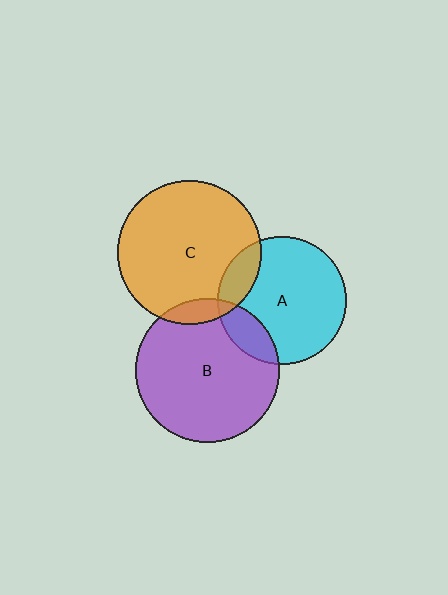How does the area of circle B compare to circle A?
Approximately 1.3 times.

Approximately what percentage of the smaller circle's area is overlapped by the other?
Approximately 15%.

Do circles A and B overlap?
Yes.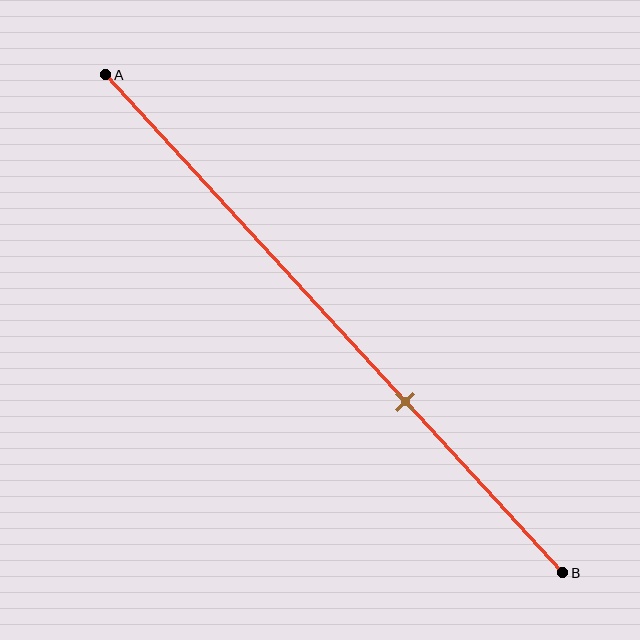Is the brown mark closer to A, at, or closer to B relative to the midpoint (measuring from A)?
The brown mark is closer to point B than the midpoint of segment AB.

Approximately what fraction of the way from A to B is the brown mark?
The brown mark is approximately 65% of the way from A to B.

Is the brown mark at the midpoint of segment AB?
No, the mark is at about 65% from A, not at the 50% midpoint.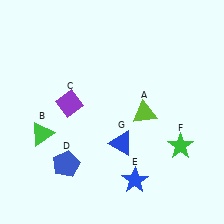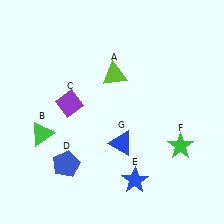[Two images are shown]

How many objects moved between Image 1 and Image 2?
1 object moved between the two images.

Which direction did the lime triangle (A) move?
The lime triangle (A) moved up.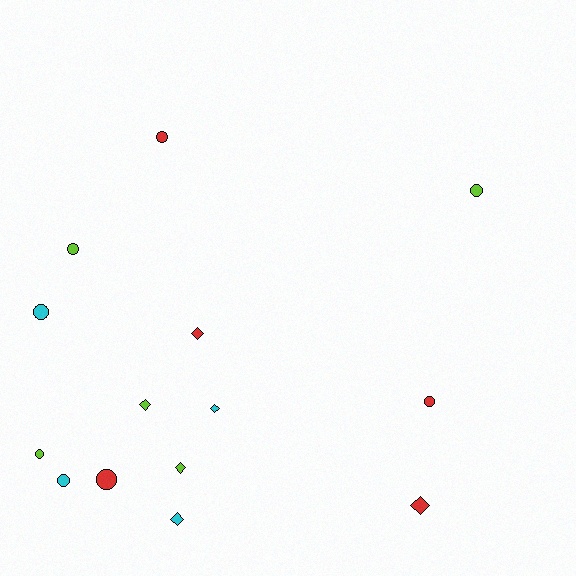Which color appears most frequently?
Lime, with 5 objects.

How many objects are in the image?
There are 14 objects.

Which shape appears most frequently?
Circle, with 8 objects.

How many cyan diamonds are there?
There are 2 cyan diamonds.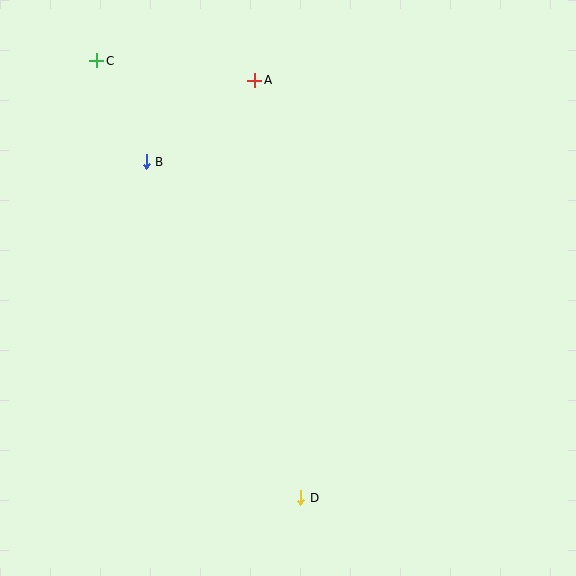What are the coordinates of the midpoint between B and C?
The midpoint between B and C is at (122, 111).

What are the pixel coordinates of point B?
Point B is at (146, 162).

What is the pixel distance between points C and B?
The distance between C and B is 113 pixels.